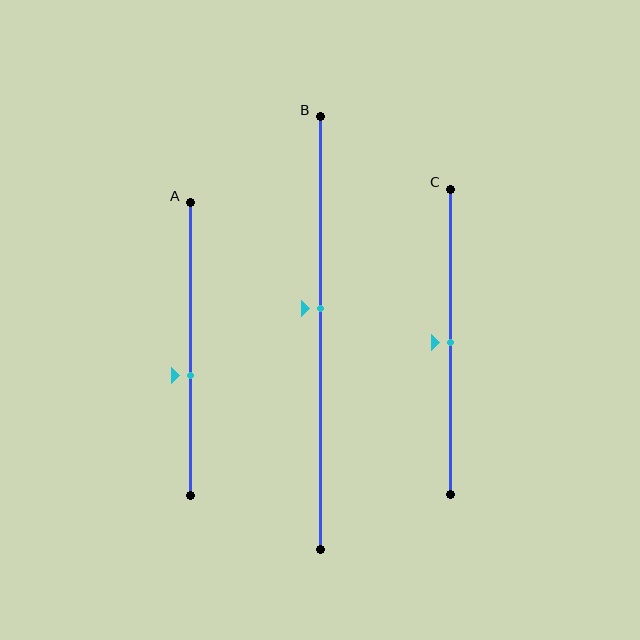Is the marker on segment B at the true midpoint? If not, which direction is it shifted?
No, the marker on segment B is shifted upward by about 6% of the segment length.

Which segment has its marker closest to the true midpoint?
Segment C has its marker closest to the true midpoint.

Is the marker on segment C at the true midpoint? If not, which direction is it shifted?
Yes, the marker on segment C is at the true midpoint.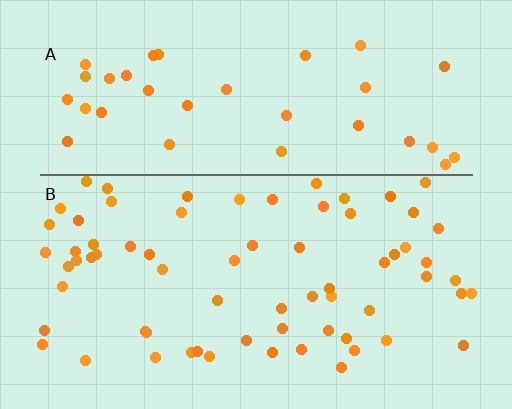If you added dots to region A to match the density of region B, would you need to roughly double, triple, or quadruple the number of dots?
Approximately double.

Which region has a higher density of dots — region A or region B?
B (the bottom).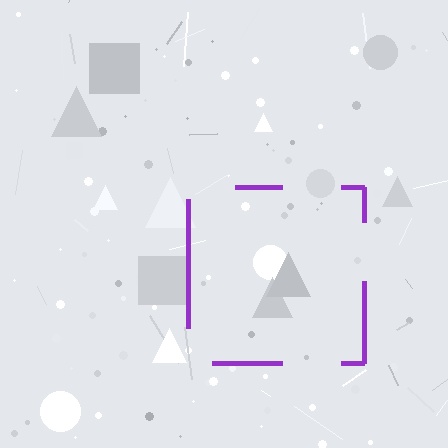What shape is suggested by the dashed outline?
The dashed outline suggests a square.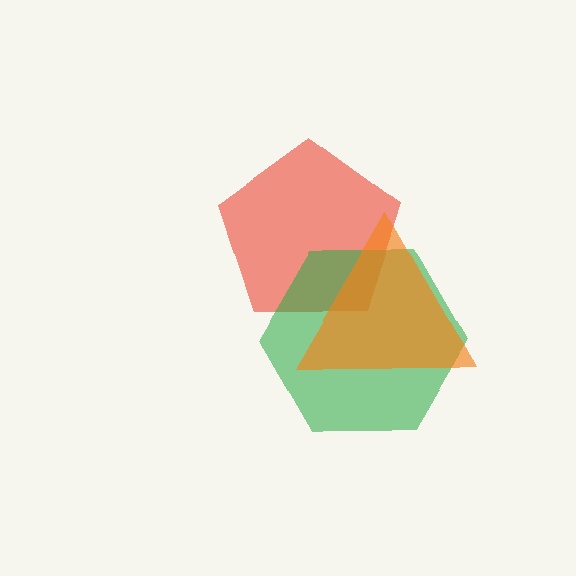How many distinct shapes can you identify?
There are 3 distinct shapes: a red pentagon, a green hexagon, an orange triangle.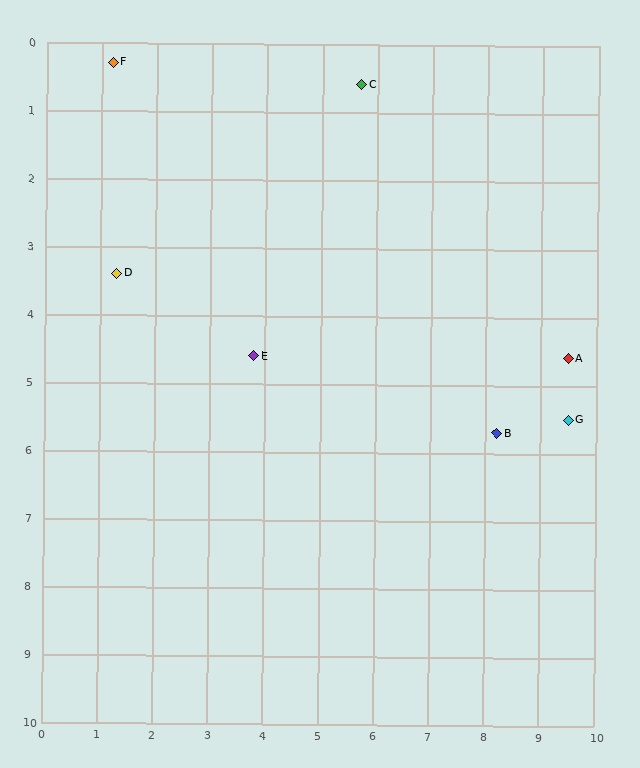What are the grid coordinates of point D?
Point D is at approximately (1.3, 3.4).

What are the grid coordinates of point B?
Point B is at approximately (8.2, 5.7).